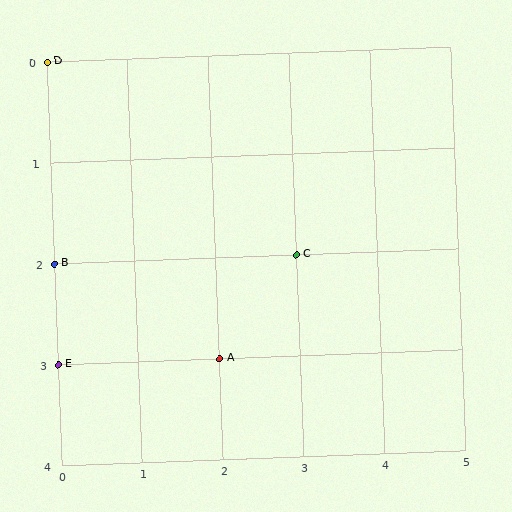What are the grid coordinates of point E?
Point E is at grid coordinates (0, 3).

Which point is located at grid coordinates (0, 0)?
Point D is at (0, 0).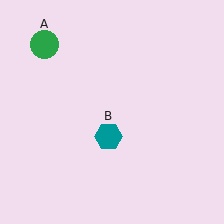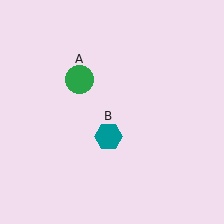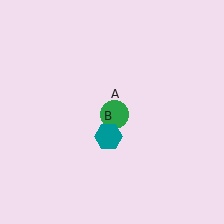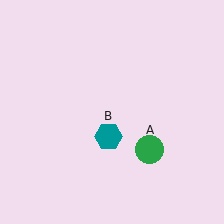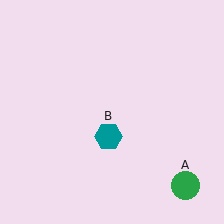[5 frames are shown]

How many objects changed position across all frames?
1 object changed position: green circle (object A).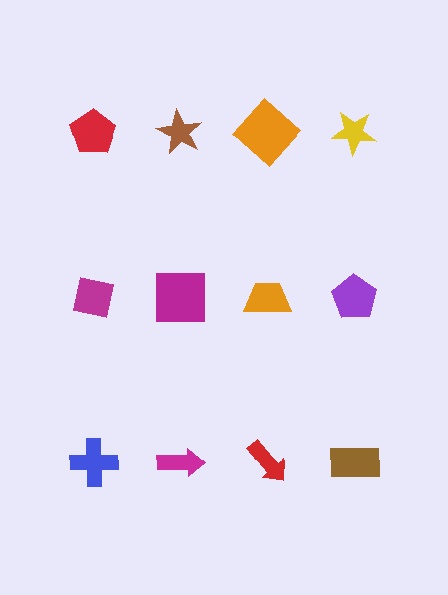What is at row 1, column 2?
A brown star.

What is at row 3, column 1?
A blue cross.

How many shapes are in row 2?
4 shapes.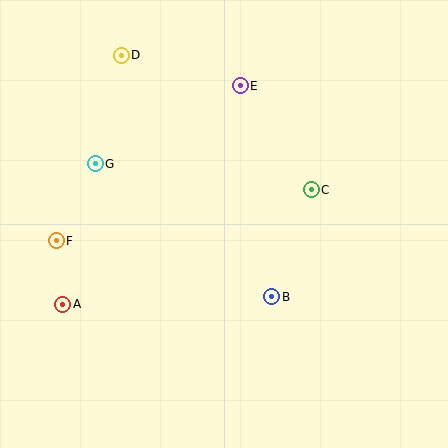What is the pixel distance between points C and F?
The distance between C and F is 260 pixels.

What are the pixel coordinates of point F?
Point F is at (56, 240).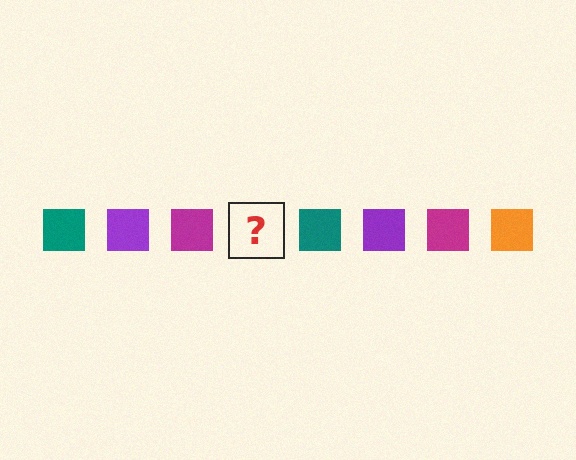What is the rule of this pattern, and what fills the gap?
The rule is that the pattern cycles through teal, purple, magenta, orange squares. The gap should be filled with an orange square.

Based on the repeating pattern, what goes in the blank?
The blank should be an orange square.